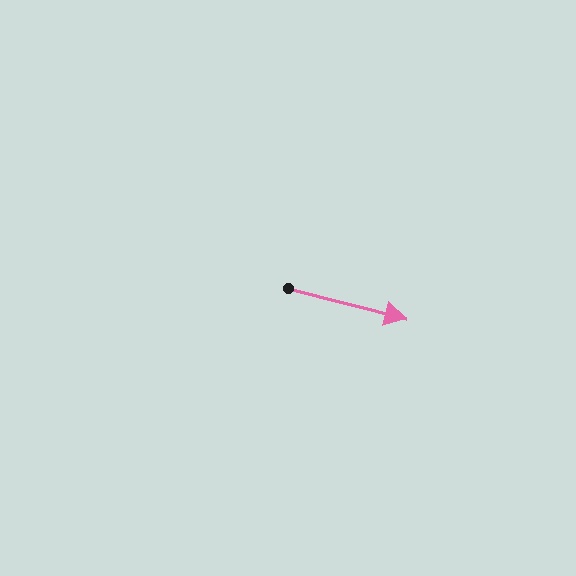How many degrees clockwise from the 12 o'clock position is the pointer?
Approximately 105 degrees.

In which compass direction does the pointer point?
East.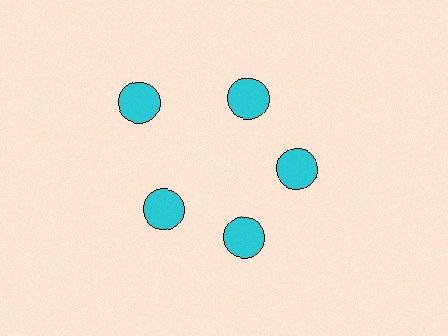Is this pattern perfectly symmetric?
No. The 5 cyan circles are arranged in a ring, but one element near the 10 o'clock position is pushed outward from the center, breaking the 5-fold rotational symmetry.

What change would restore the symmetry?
The symmetry would be restored by moving it inward, back onto the ring so that all 5 circles sit at equal angles and equal distance from the center.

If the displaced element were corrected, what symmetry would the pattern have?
It would have 5-fold rotational symmetry — the pattern would map onto itself every 72 degrees.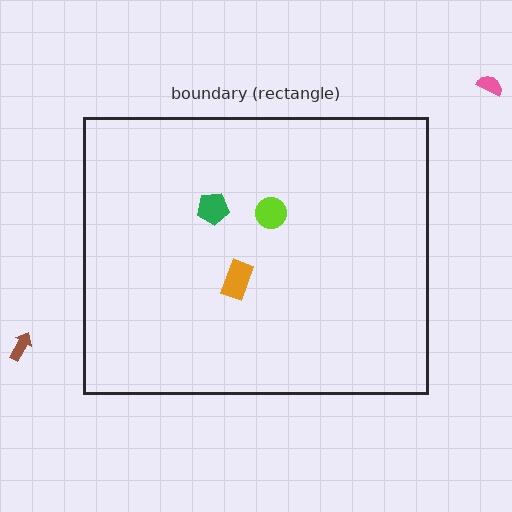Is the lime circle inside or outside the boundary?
Inside.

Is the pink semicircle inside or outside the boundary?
Outside.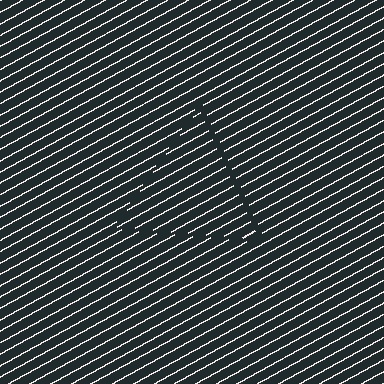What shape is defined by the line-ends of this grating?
An illusory triangle. The interior of the shape contains the same grating, shifted by half a period — the contour is defined by the phase discontinuity where line-ends from the inner and outer gratings abut.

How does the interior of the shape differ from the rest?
The interior of the shape contains the same grating, shifted by half a period — the contour is defined by the phase discontinuity where line-ends from the inner and outer gratings abut.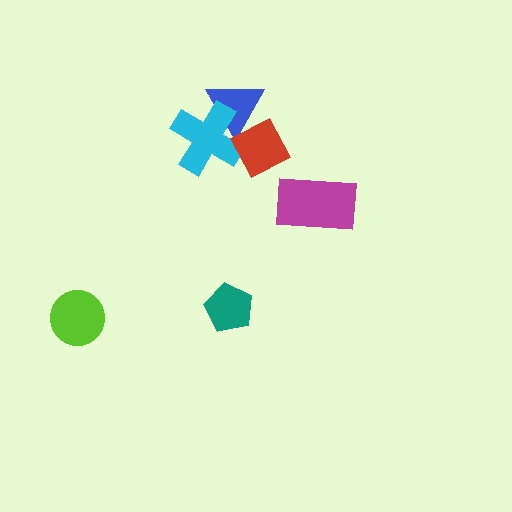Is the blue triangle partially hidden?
Yes, it is partially covered by another shape.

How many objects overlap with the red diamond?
2 objects overlap with the red diamond.